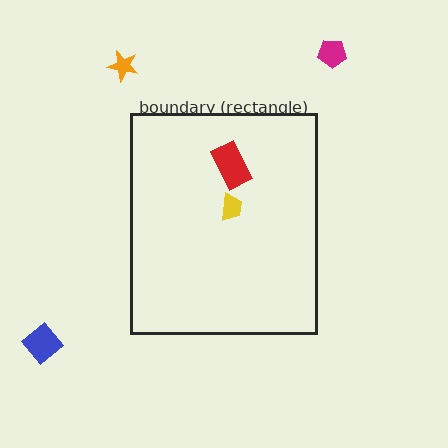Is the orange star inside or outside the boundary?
Outside.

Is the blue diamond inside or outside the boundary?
Outside.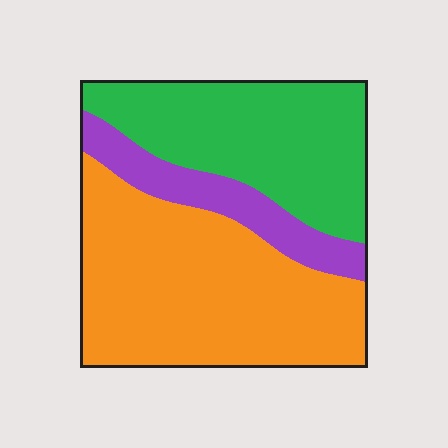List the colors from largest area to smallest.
From largest to smallest: orange, green, purple.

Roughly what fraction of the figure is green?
Green takes up between a third and a half of the figure.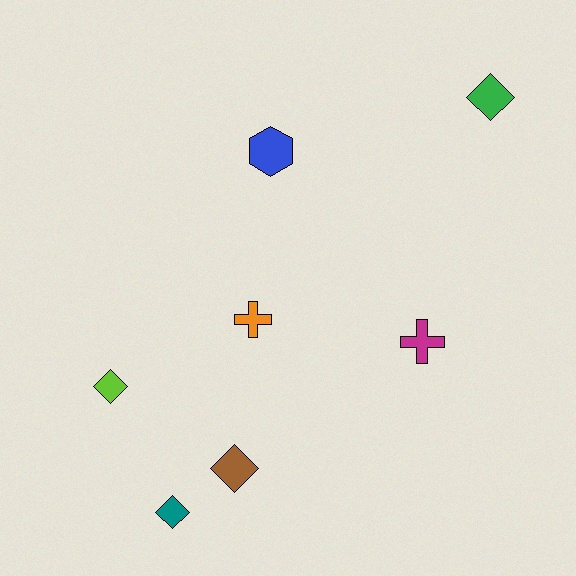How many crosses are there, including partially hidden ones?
There are 2 crosses.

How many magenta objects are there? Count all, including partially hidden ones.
There is 1 magenta object.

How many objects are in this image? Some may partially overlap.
There are 7 objects.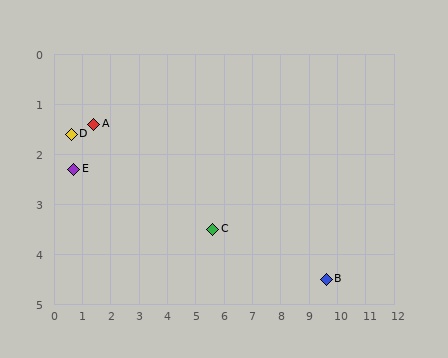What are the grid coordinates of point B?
Point B is at approximately (9.6, 4.5).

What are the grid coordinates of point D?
Point D is at approximately (0.6, 1.6).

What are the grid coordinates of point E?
Point E is at approximately (0.7, 2.3).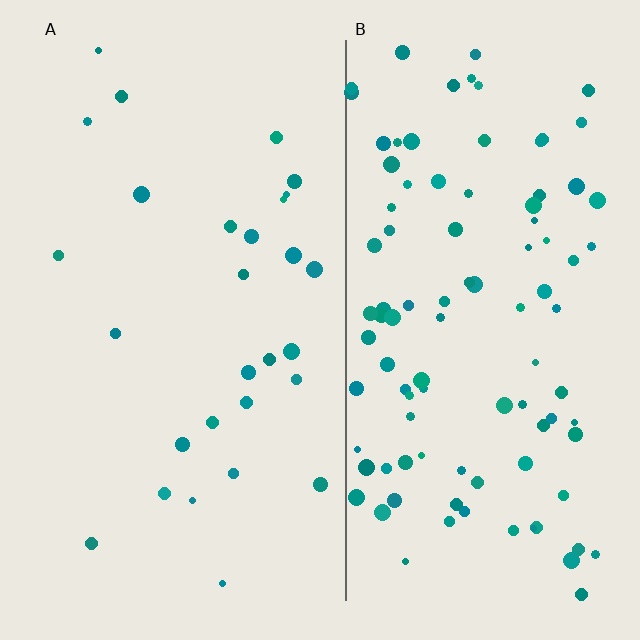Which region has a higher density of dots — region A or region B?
B (the right).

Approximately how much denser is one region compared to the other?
Approximately 3.6× — region B over region A.